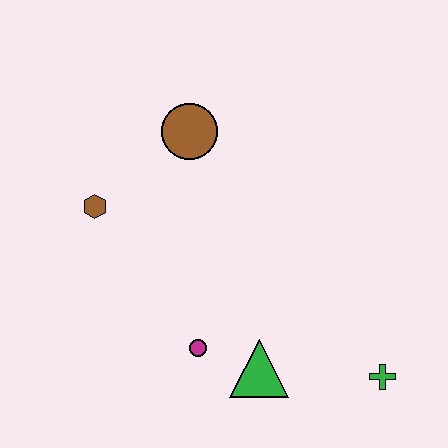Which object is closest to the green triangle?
The magenta circle is closest to the green triangle.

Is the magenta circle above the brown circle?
No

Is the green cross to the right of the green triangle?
Yes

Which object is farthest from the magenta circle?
The brown circle is farthest from the magenta circle.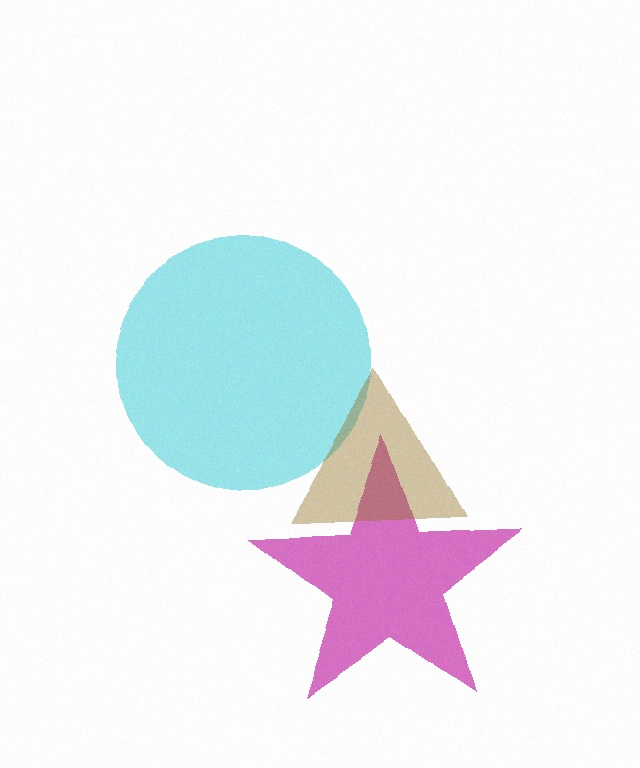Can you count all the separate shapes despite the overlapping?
Yes, there are 3 separate shapes.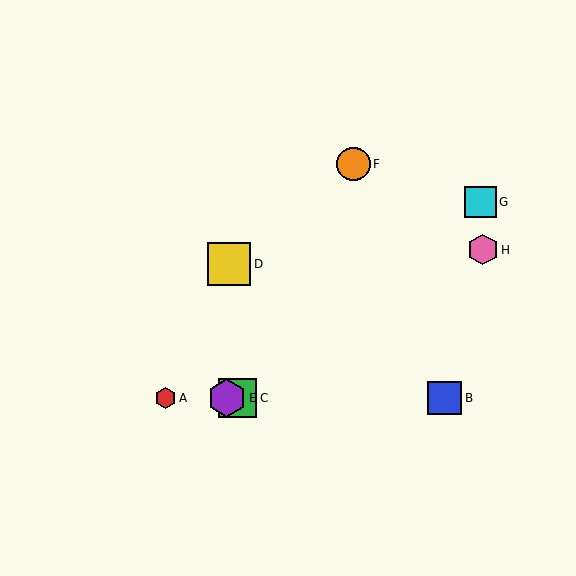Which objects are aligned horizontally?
Objects A, B, C, E are aligned horizontally.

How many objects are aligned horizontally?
4 objects (A, B, C, E) are aligned horizontally.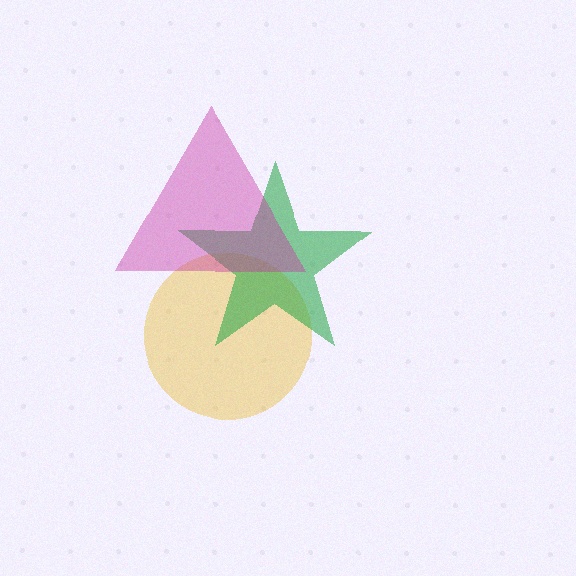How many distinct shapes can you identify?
There are 3 distinct shapes: a yellow circle, a green star, a magenta triangle.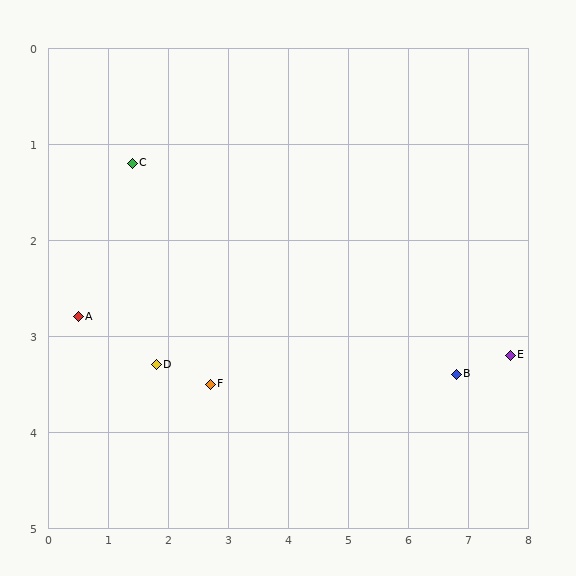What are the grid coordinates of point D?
Point D is at approximately (1.8, 3.3).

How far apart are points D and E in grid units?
Points D and E are about 5.9 grid units apart.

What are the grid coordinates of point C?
Point C is at approximately (1.4, 1.2).